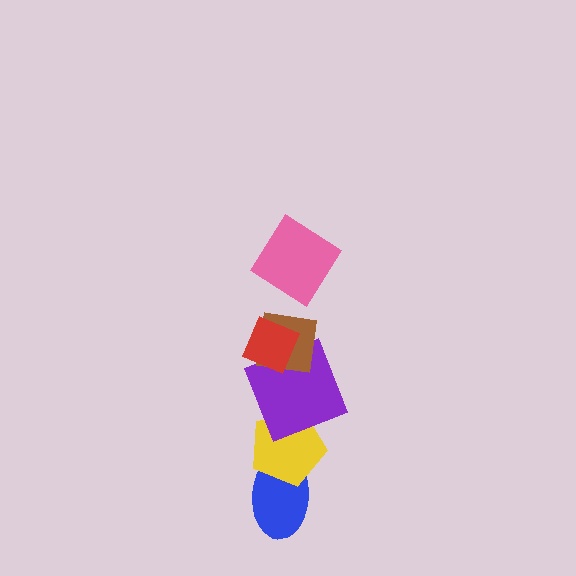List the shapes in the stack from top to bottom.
From top to bottom: the pink diamond, the red diamond, the brown square, the purple square, the yellow pentagon, the blue ellipse.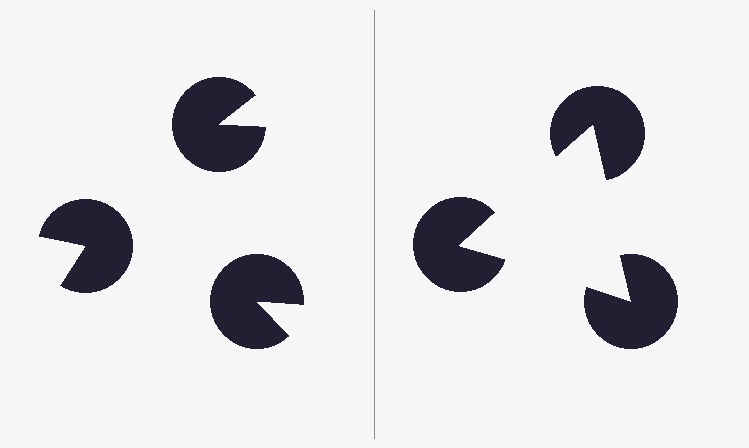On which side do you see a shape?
An illusory triangle appears on the right side. On the left side the wedge cuts are rotated, so no coherent shape forms.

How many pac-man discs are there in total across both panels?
6 — 3 on each side.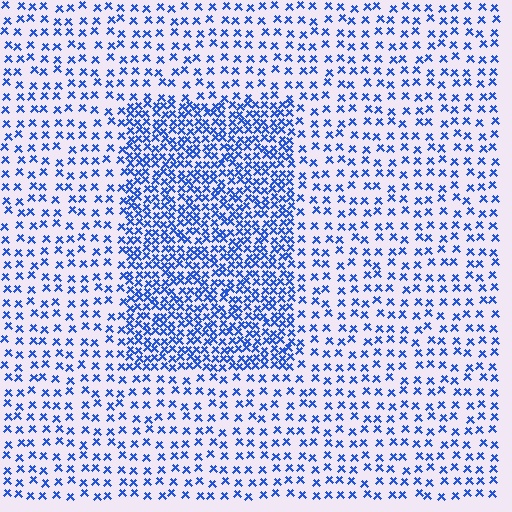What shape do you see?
I see a rectangle.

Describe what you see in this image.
The image contains small blue elements arranged at two different densities. A rectangle-shaped region is visible where the elements are more densely packed than the surrounding area.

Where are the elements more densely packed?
The elements are more densely packed inside the rectangle boundary.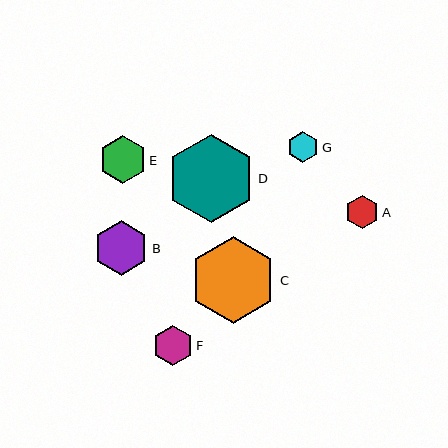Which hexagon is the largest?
Hexagon D is the largest with a size of approximately 88 pixels.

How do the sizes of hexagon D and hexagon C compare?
Hexagon D and hexagon C are approximately the same size.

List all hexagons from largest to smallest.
From largest to smallest: D, C, B, E, F, A, G.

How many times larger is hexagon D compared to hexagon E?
Hexagon D is approximately 1.9 times the size of hexagon E.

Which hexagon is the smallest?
Hexagon G is the smallest with a size of approximately 32 pixels.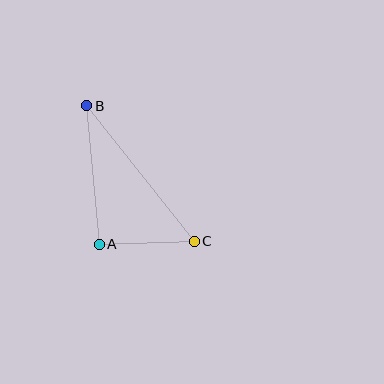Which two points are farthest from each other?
Points B and C are farthest from each other.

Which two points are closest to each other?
Points A and C are closest to each other.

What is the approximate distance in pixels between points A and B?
The distance between A and B is approximately 139 pixels.